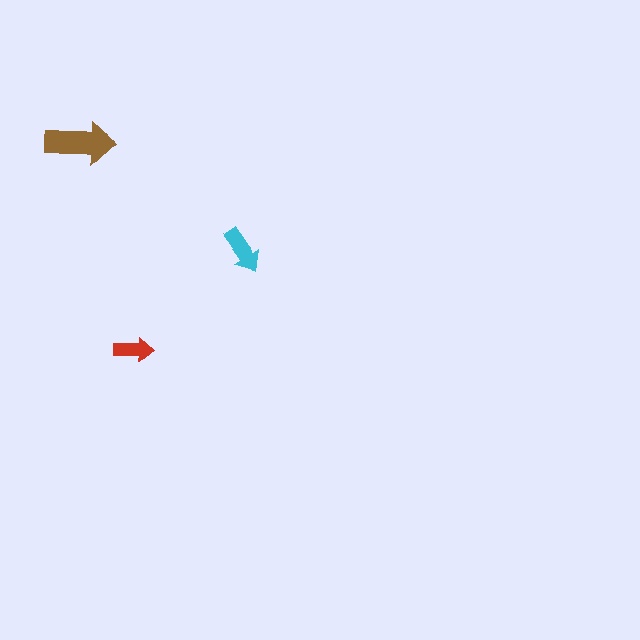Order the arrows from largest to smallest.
the brown one, the cyan one, the red one.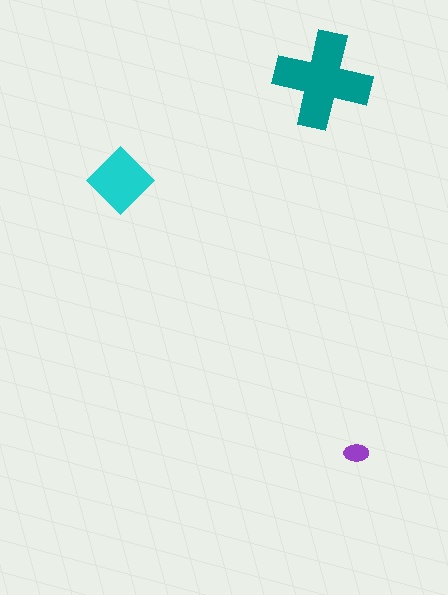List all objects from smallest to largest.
The purple ellipse, the cyan diamond, the teal cross.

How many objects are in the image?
There are 3 objects in the image.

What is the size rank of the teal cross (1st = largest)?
1st.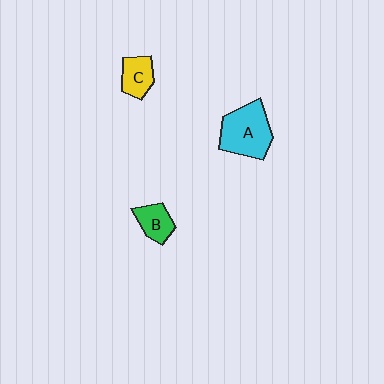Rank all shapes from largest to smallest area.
From largest to smallest: A (cyan), C (yellow), B (green).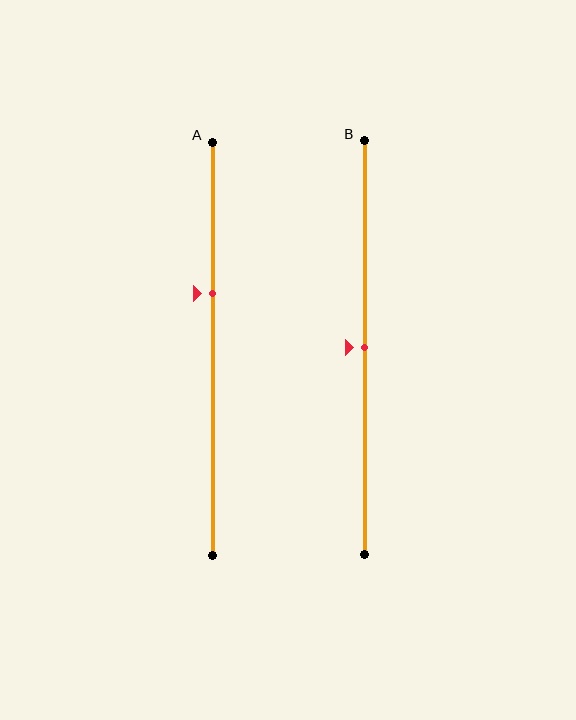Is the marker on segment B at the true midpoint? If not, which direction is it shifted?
Yes, the marker on segment B is at the true midpoint.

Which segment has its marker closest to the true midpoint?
Segment B has its marker closest to the true midpoint.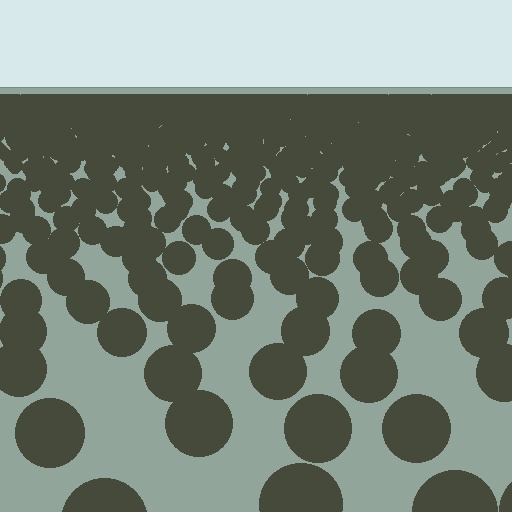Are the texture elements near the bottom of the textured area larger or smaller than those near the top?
Larger. Near the bottom, elements are closer to the viewer and appear at a bigger on-screen size.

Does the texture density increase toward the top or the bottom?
Density increases toward the top.